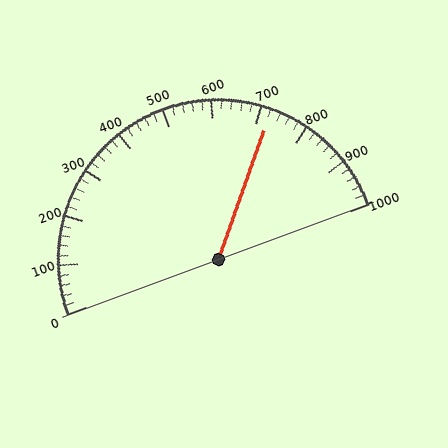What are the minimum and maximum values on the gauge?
The gauge ranges from 0 to 1000.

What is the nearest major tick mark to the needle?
The nearest major tick mark is 700.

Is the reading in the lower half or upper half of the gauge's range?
The reading is in the upper half of the range (0 to 1000).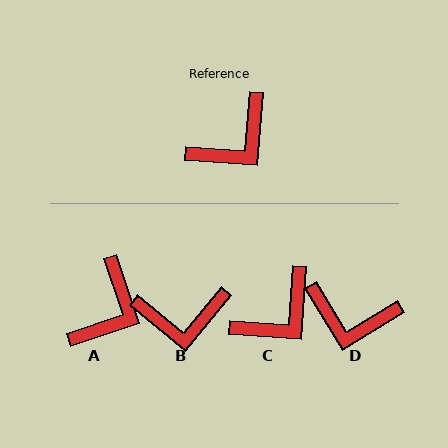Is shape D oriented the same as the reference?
No, it is off by about 54 degrees.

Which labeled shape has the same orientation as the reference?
C.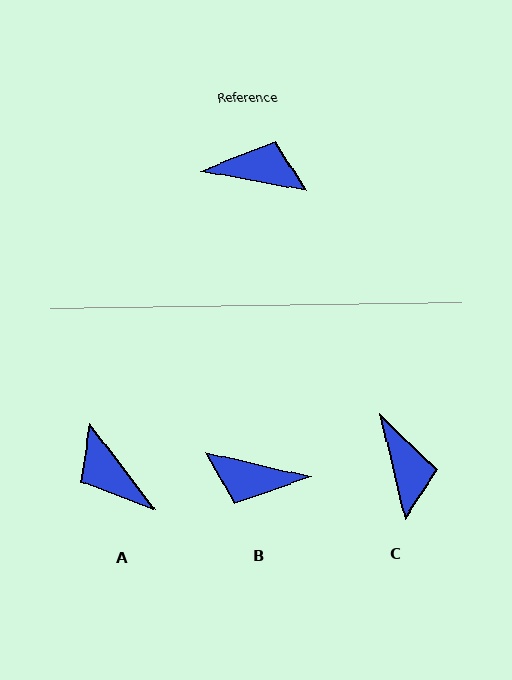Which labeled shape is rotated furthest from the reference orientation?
B, about 178 degrees away.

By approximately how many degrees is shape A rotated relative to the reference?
Approximately 138 degrees counter-clockwise.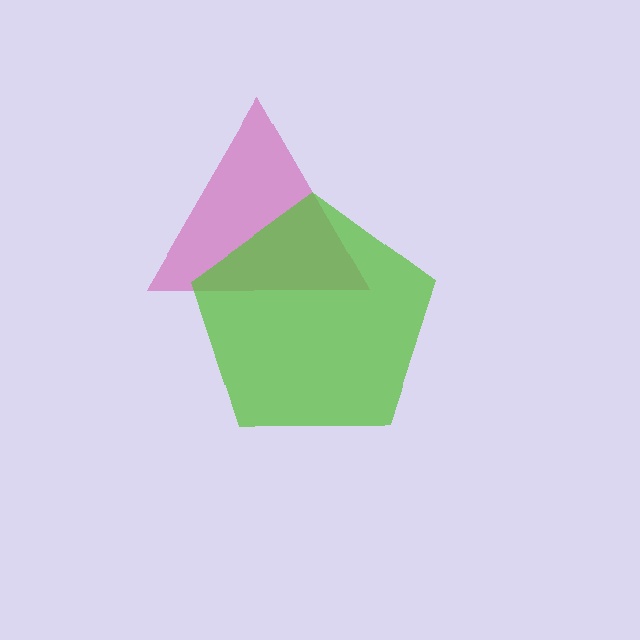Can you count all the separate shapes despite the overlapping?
Yes, there are 2 separate shapes.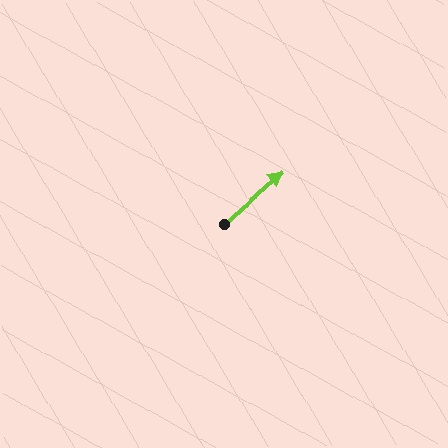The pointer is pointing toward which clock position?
Roughly 2 o'clock.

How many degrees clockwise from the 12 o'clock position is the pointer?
Approximately 49 degrees.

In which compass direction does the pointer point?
Northeast.